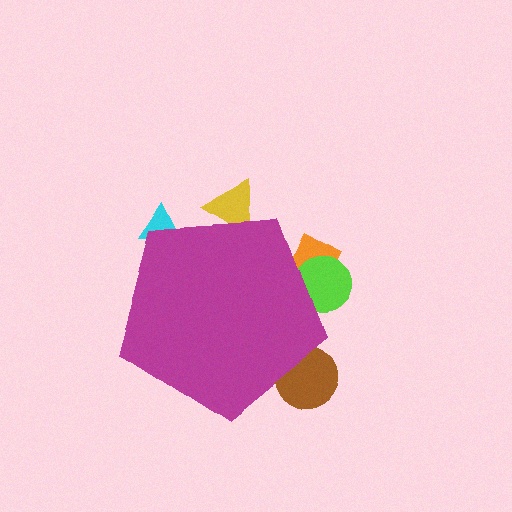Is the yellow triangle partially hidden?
Yes, the yellow triangle is partially hidden behind the magenta pentagon.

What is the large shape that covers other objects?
A magenta pentagon.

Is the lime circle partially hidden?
Yes, the lime circle is partially hidden behind the magenta pentagon.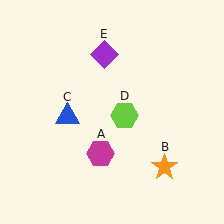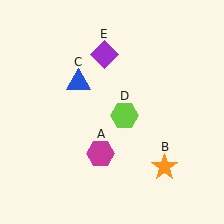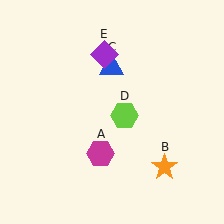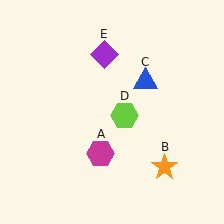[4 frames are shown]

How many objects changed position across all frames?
1 object changed position: blue triangle (object C).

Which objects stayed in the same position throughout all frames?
Magenta hexagon (object A) and orange star (object B) and lime hexagon (object D) and purple diamond (object E) remained stationary.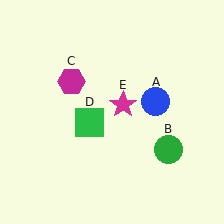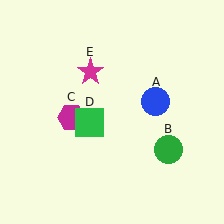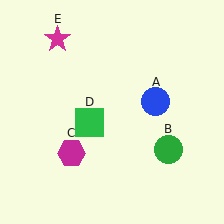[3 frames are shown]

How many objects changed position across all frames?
2 objects changed position: magenta hexagon (object C), magenta star (object E).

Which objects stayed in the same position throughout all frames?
Blue circle (object A) and green circle (object B) and green square (object D) remained stationary.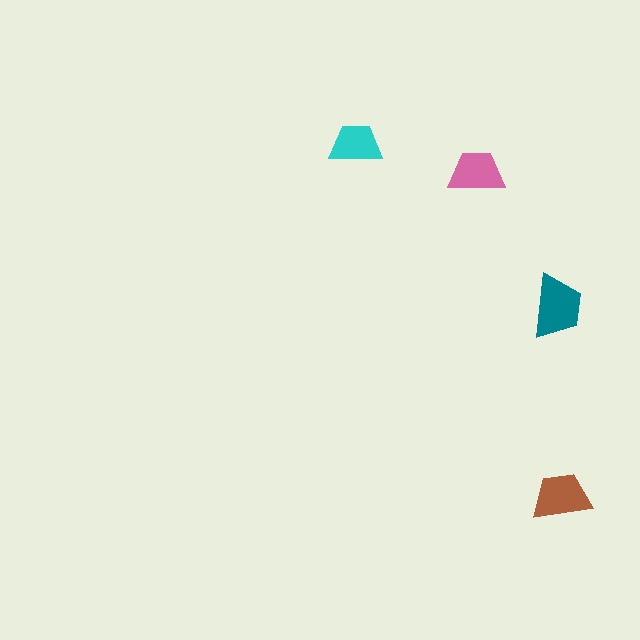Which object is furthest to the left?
The cyan trapezoid is leftmost.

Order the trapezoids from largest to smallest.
the teal one, the brown one, the pink one, the cyan one.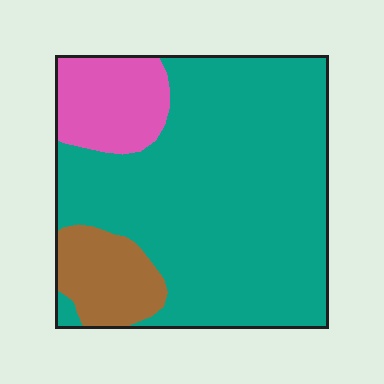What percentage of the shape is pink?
Pink covers 14% of the shape.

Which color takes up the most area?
Teal, at roughly 75%.